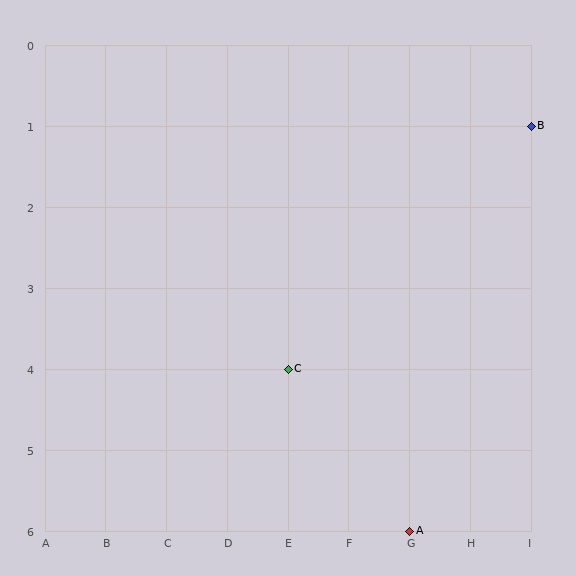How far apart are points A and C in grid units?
Points A and C are 2 columns and 2 rows apart (about 2.8 grid units diagonally).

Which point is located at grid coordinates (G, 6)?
Point A is at (G, 6).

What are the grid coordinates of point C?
Point C is at grid coordinates (E, 4).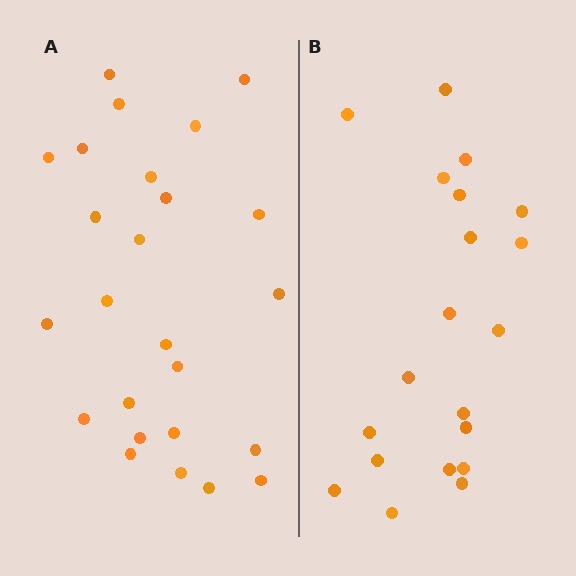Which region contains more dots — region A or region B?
Region A (the left region) has more dots.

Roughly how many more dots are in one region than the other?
Region A has about 5 more dots than region B.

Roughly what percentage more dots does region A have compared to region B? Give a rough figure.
About 25% more.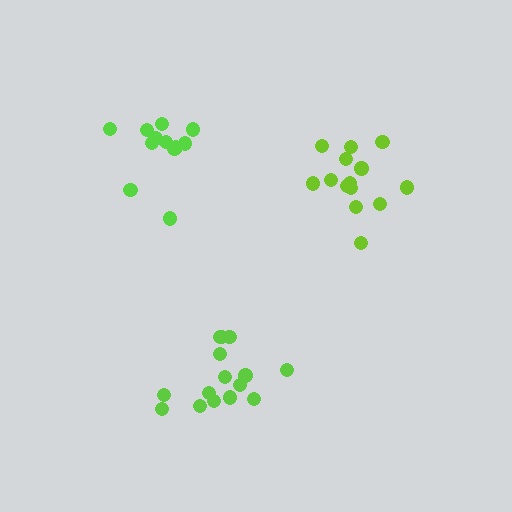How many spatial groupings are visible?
There are 3 spatial groupings.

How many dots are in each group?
Group 1: 12 dots, Group 2: 14 dots, Group 3: 15 dots (41 total).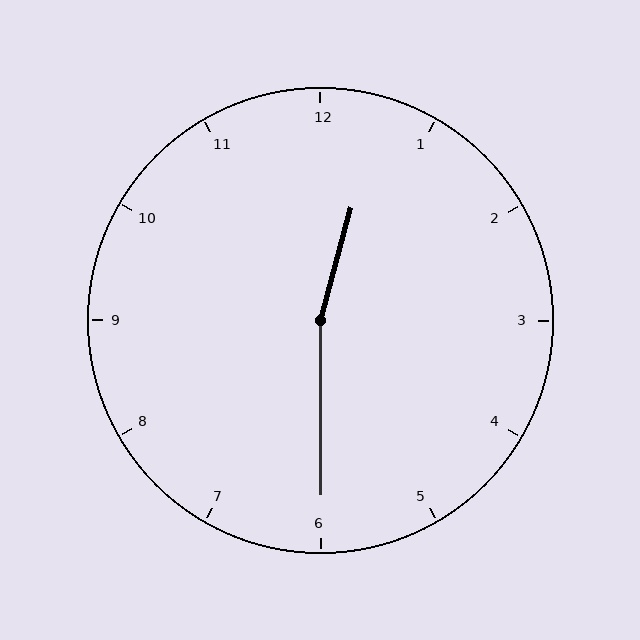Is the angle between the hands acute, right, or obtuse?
It is obtuse.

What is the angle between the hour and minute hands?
Approximately 165 degrees.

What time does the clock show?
12:30.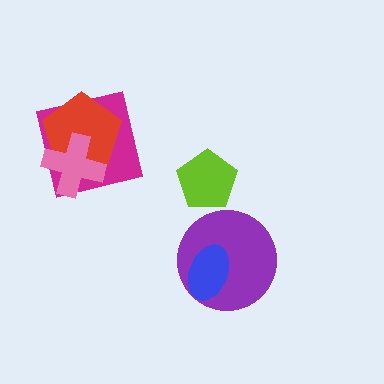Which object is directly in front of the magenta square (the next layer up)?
The red pentagon is directly in front of the magenta square.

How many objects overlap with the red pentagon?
2 objects overlap with the red pentagon.